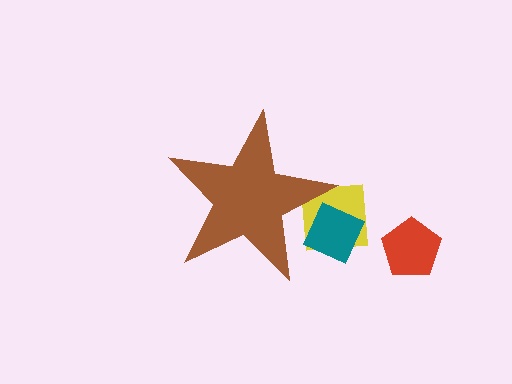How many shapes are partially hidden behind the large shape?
2 shapes are partially hidden.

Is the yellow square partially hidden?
Yes, the yellow square is partially hidden behind the brown star.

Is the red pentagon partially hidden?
No, the red pentagon is fully visible.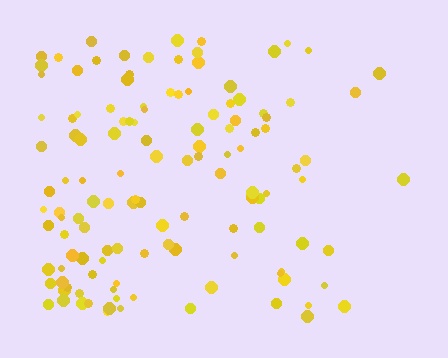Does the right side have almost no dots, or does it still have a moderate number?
Still a moderate number, just noticeably fewer than the left.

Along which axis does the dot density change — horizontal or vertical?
Horizontal.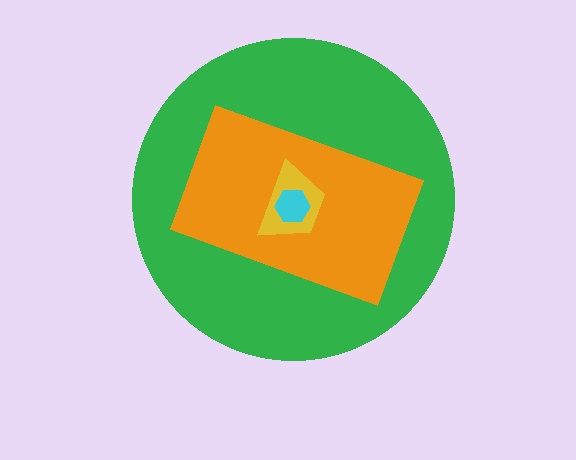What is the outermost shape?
The green circle.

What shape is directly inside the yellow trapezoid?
The cyan hexagon.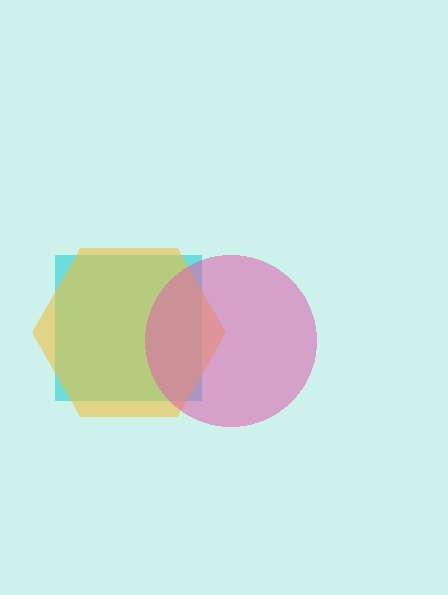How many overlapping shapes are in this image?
There are 3 overlapping shapes in the image.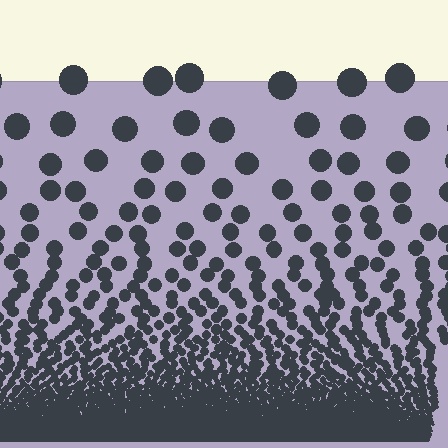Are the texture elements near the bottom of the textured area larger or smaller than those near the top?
Smaller. The gradient is inverted — elements near the bottom are smaller and denser.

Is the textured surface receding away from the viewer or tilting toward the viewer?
The surface appears to tilt toward the viewer. Texture elements get larger and sparser toward the top.